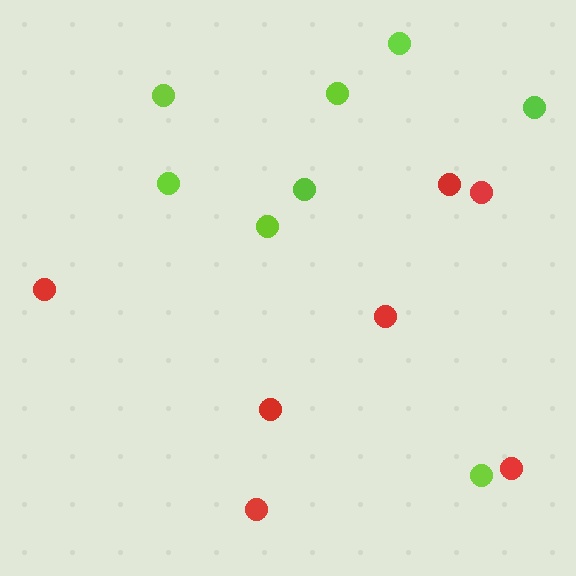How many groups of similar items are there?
There are 2 groups: one group of lime circles (8) and one group of red circles (7).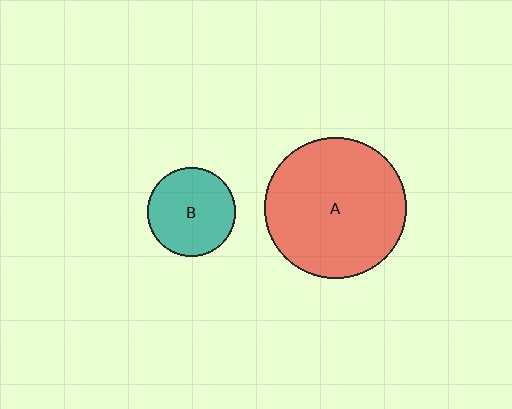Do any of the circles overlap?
No, none of the circles overlap.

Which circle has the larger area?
Circle A (red).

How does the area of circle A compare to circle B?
Approximately 2.6 times.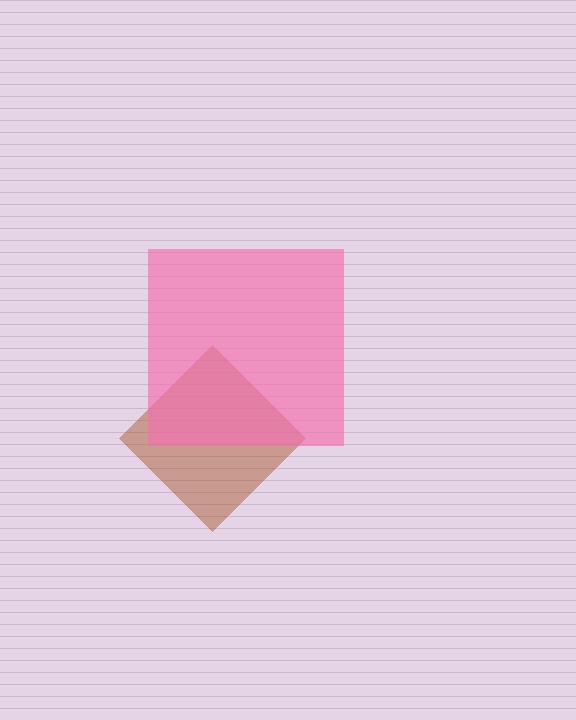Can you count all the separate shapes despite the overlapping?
Yes, there are 2 separate shapes.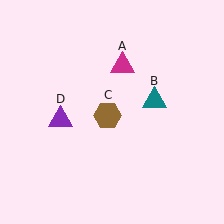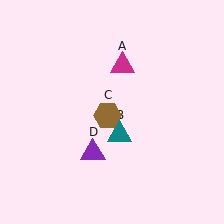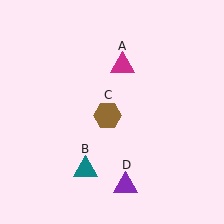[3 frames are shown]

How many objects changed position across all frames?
2 objects changed position: teal triangle (object B), purple triangle (object D).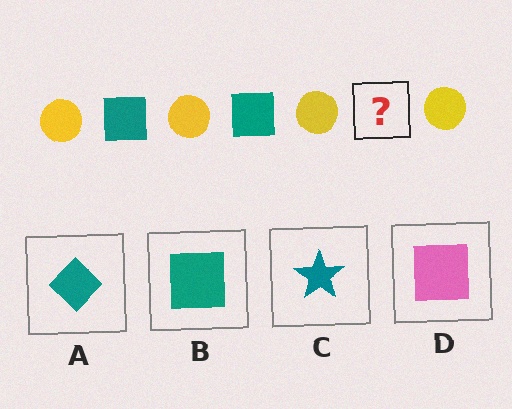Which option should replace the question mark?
Option B.